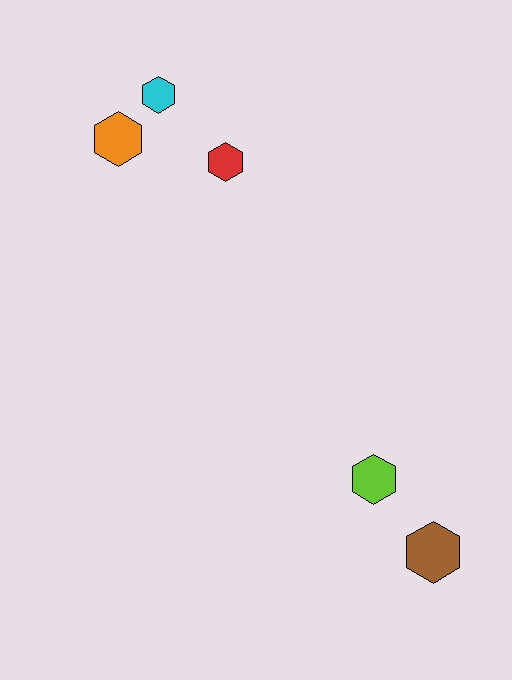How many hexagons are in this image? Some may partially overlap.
There are 5 hexagons.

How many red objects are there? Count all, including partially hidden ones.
There is 1 red object.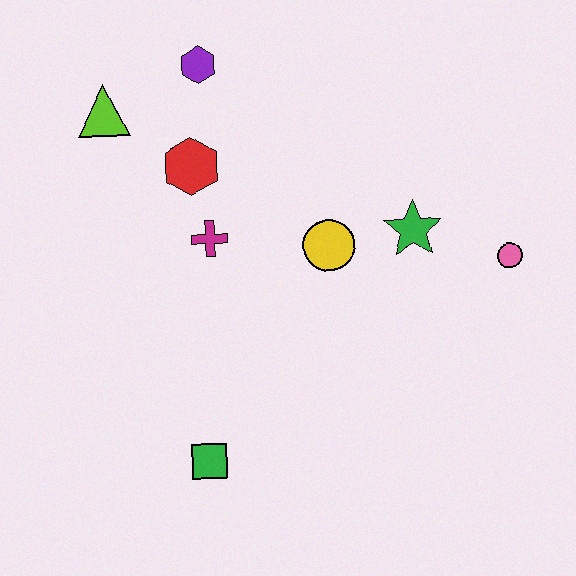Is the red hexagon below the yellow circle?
No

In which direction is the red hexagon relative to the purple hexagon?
The red hexagon is below the purple hexagon.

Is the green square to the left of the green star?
Yes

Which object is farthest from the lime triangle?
The pink circle is farthest from the lime triangle.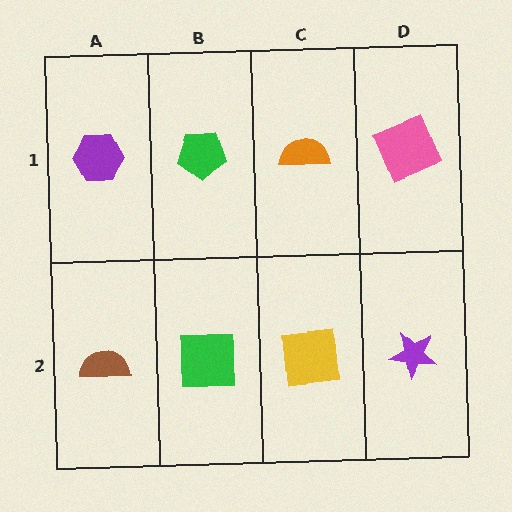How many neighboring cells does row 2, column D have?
2.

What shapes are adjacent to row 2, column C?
An orange semicircle (row 1, column C), a green square (row 2, column B), a purple star (row 2, column D).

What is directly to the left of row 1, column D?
An orange semicircle.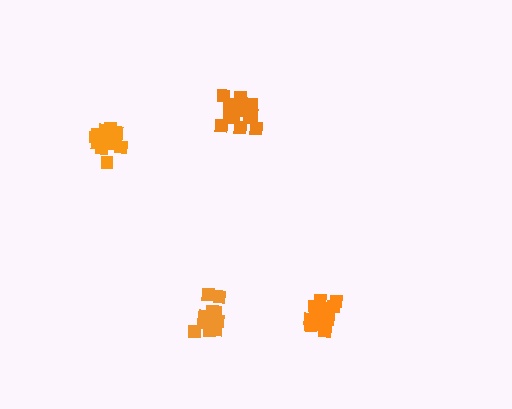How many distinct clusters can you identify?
There are 4 distinct clusters.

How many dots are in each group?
Group 1: 17 dots, Group 2: 20 dots, Group 3: 15 dots, Group 4: 14 dots (66 total).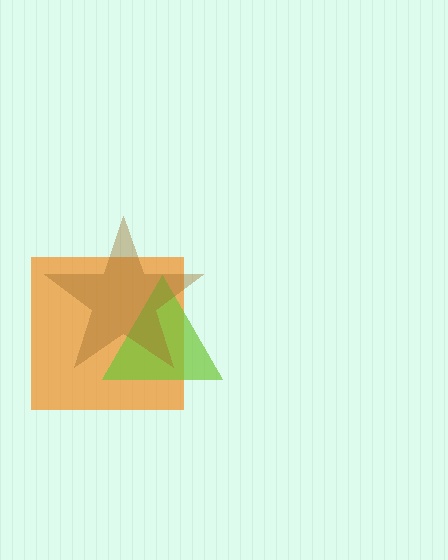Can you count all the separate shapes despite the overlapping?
Yes, there are 3 separate shapes.